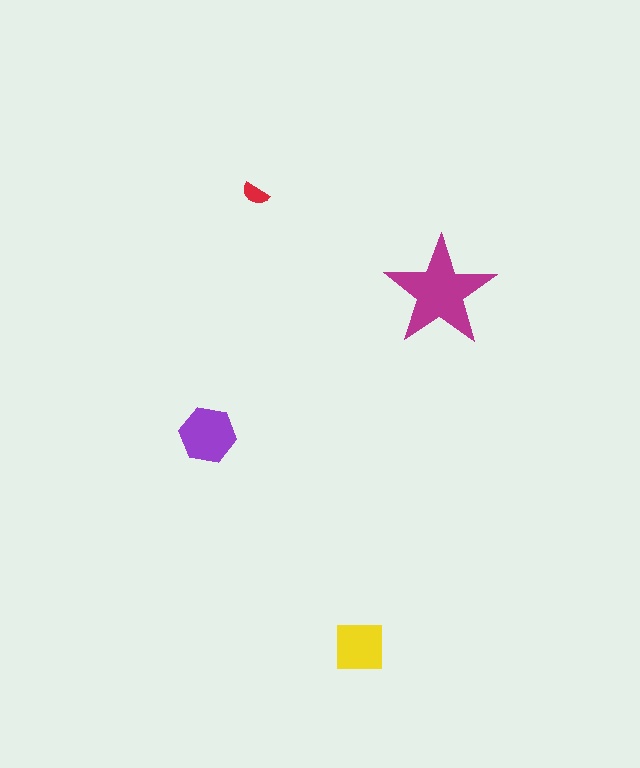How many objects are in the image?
There are 4 objects in the image.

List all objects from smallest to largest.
The red semicircle, the yellow square, the purple hexagon, the magenta star.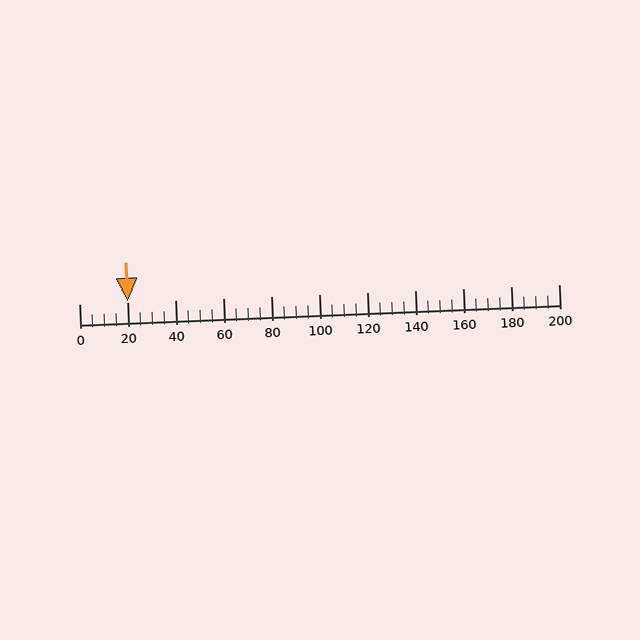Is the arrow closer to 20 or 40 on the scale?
The arrow is closer to 20.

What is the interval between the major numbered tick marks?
The major tick marks are spaced 20 units apart.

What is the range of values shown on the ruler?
The ruler shows values from 0 to 200.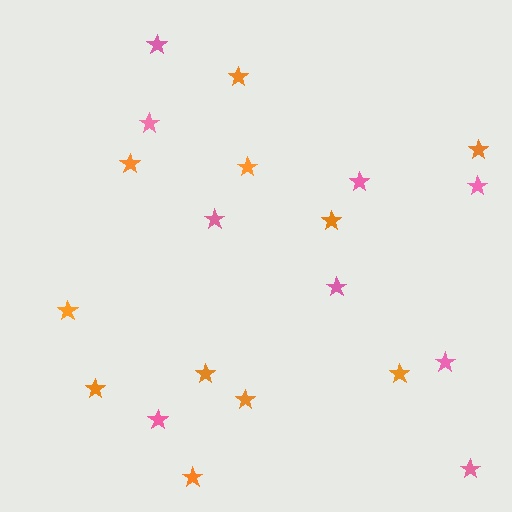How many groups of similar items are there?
There are 2 groups: one group of pink stars (9) and one group of orange stars (11).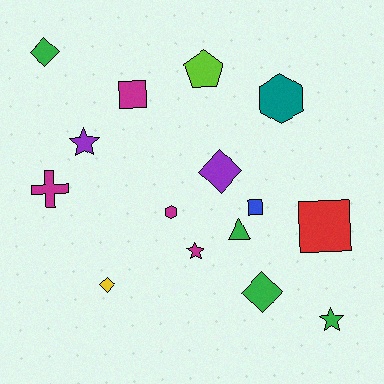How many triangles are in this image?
There is 1 triangle.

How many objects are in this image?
There are 15 objects.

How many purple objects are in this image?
There are 2 purple objects.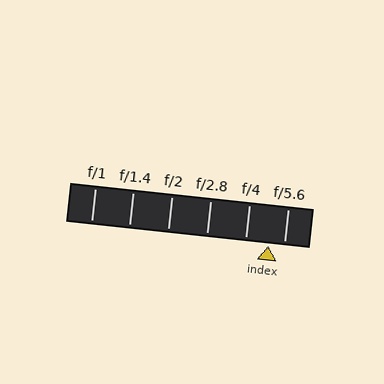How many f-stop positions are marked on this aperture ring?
There are 6 f-stop positions marked.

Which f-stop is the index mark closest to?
The index mark is closest to f/5.6.